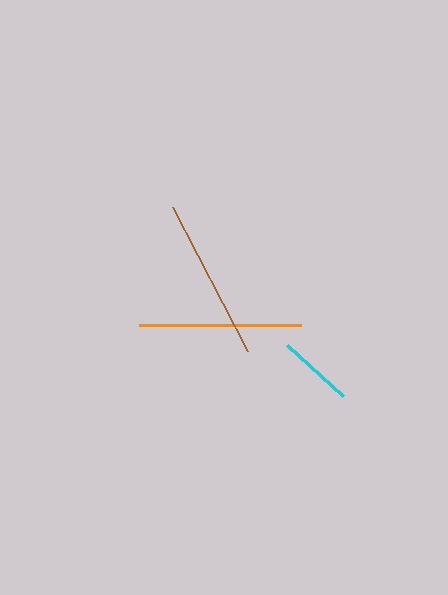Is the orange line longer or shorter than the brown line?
The brown line is longer than the orange line.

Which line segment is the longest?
The brown line is the longest at approximately 163 pixels.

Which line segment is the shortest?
The cyan line is the shortest at approximately 76 pixels.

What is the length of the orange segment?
The orange segment is approximately 162 pixels long.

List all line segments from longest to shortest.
From longest to shortest: brown, orange, cyan.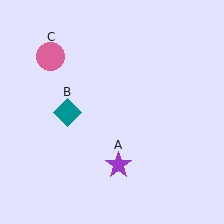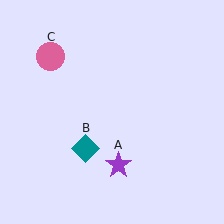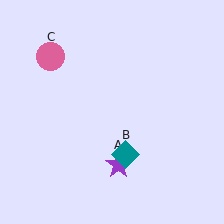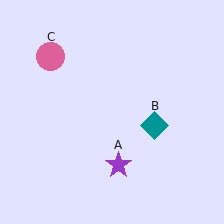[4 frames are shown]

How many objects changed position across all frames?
1 object changed position: teal diamond (object B).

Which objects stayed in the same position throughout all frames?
Purple star (object A) and pink circle (object C) remained stationary.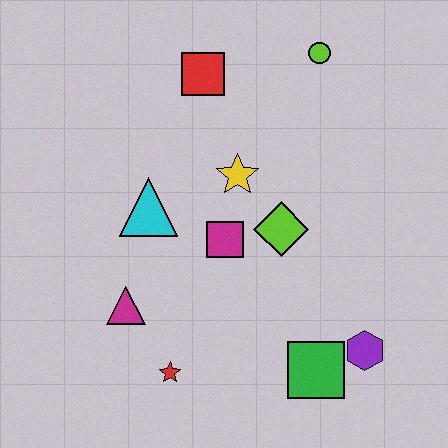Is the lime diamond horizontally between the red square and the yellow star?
No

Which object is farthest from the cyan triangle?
The purple hexagon is farthest from the cyan triangle.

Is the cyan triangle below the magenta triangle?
No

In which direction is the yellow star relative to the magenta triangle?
The yellow star is above the magenta triangle.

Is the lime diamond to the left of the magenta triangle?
No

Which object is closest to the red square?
The yellow star is closest to the red square.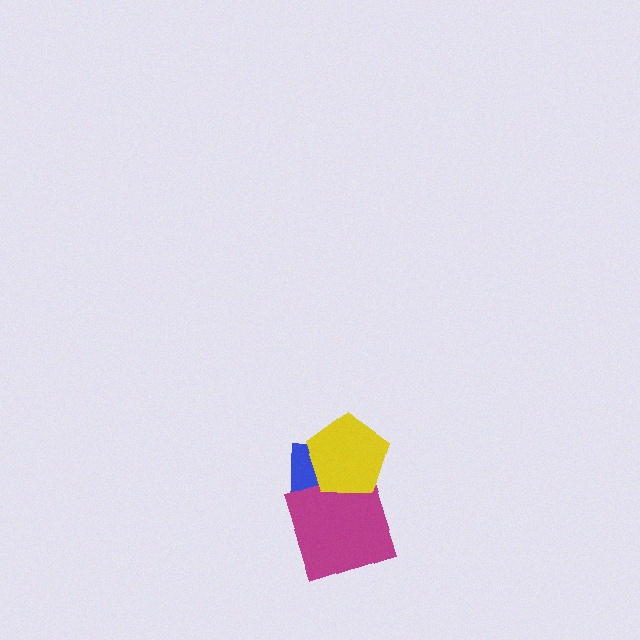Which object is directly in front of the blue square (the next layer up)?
The magenta square is directly in front of the blue square.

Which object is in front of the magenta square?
The yellow pentagon is in front of the magenta square.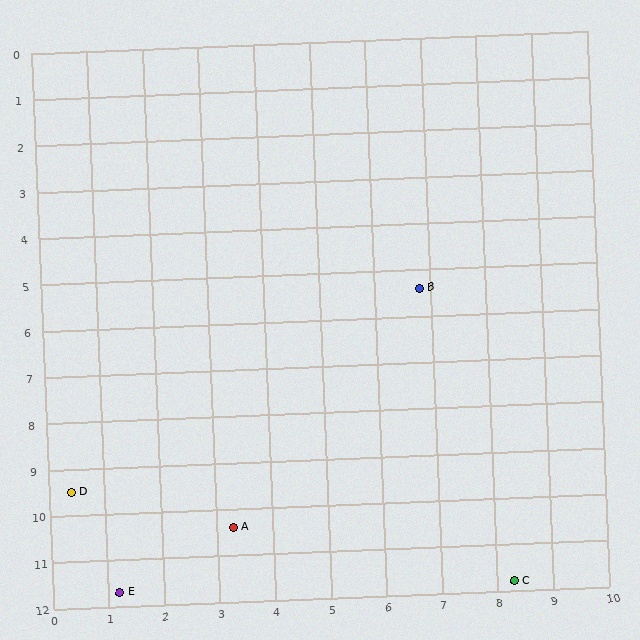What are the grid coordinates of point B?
Point B is at approximately (6.8, 5.4).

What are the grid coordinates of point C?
Point C is at approximately (8.3, 11.8).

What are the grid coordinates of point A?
Point A is at approximately (3.3, 10.4).